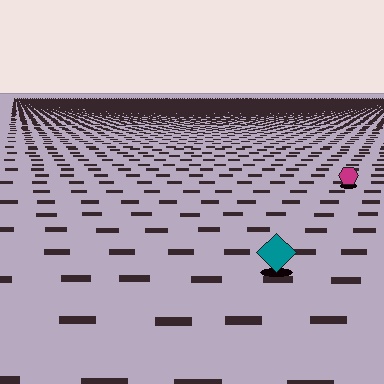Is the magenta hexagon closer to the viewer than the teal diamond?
No. The teal diamond is closer — you can tell from the texture gradient: the ground texture is coarser near it.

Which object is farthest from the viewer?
The magenta hexagon is farthest from the viewer. It appears smaller and the ground texture around it is denser.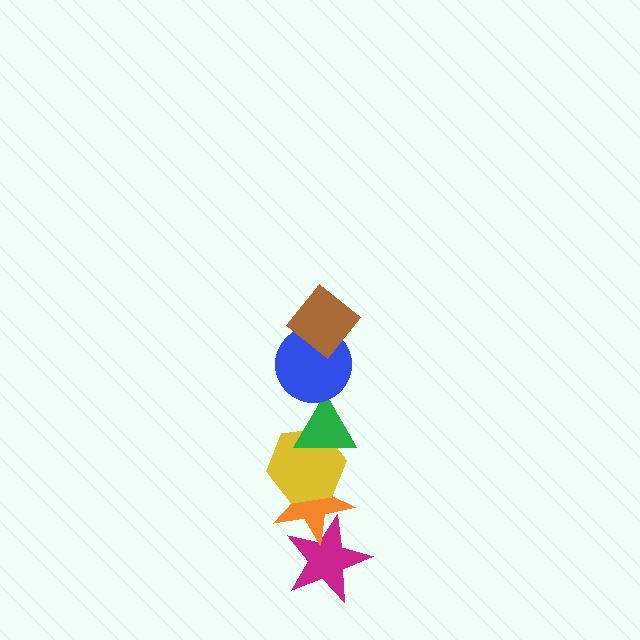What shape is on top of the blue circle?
The brown diamond is on top of the blue circle.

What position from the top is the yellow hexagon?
The yellow hexagon is 4th from the top.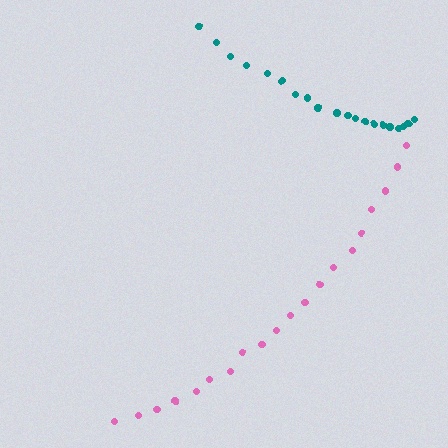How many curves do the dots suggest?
There are 2 distinct paths.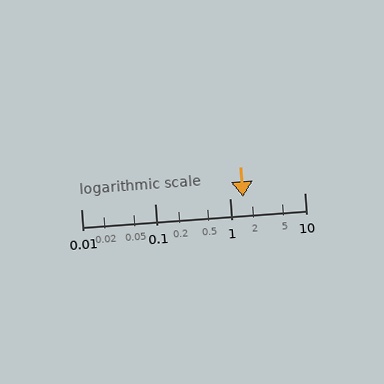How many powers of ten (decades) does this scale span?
The scale spans 3 decades, from 0.01 to 10.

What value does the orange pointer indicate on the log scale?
The pointer indicates approximately 1.5.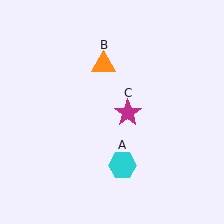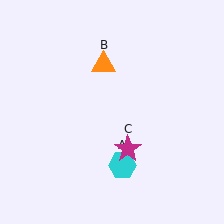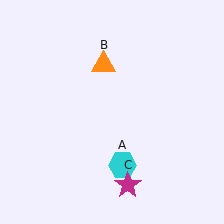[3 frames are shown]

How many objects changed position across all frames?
1 object changed position: magenta star (object C).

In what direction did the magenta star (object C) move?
The magenta star (object C) moved down.